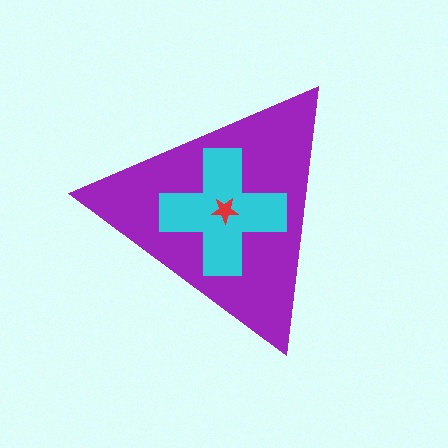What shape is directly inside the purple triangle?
The cyan cross.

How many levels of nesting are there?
3.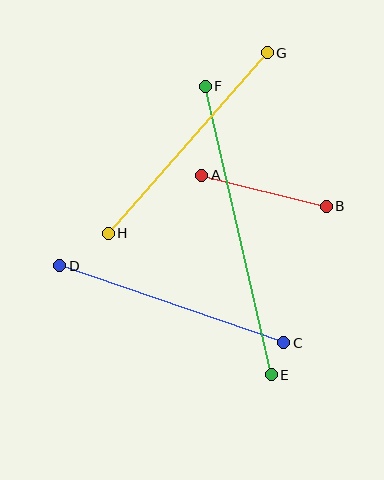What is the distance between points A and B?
The distance is approximately 128 pixels.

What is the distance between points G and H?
The distance is approximately 240 pixels.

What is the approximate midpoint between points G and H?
The midpoint is at approximately (188, 143) pixels.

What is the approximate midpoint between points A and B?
The midpoint is at approximately (264, 191) pixels.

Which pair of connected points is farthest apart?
Points E and F are farthest apart.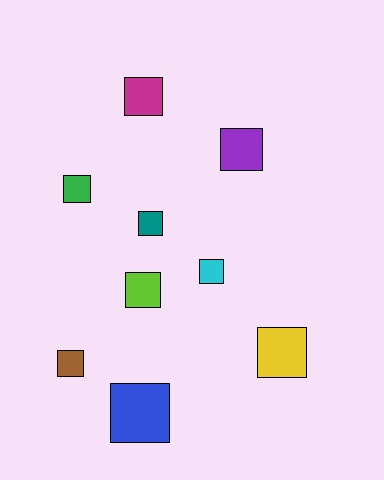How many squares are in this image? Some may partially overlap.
There are 9 squares.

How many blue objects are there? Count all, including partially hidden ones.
There is 1 blue object.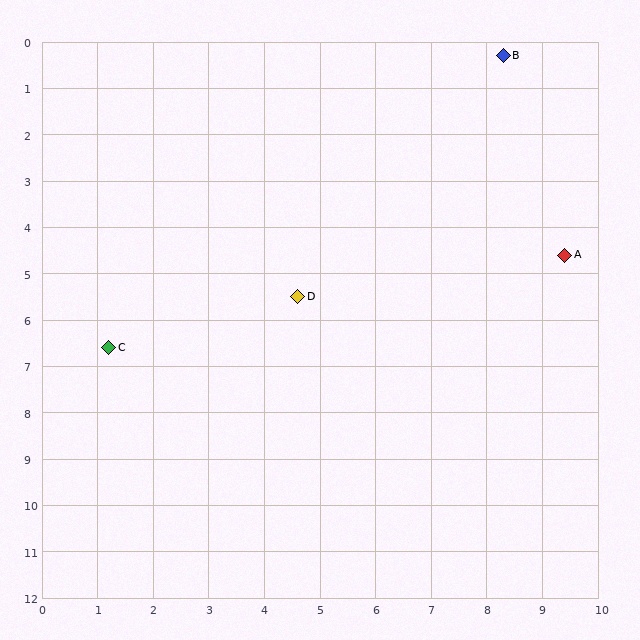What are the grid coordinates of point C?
Point C is at approximately (1.2, 6.6).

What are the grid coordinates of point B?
Point B is at approximately (8.3, 0.3).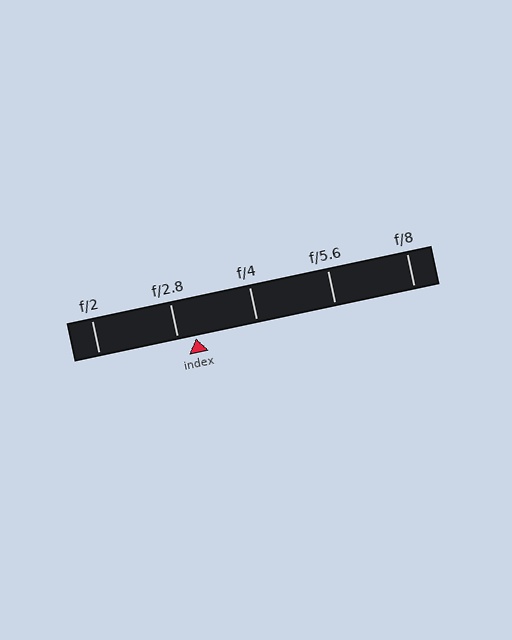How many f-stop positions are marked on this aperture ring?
There are 5 f-stop positions marked.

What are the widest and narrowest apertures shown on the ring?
The widest aperture shown is f/2 and the narrowest is f/8.